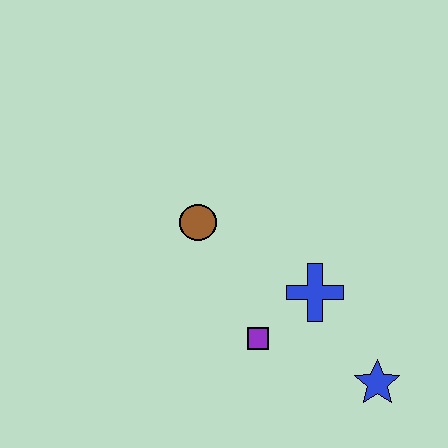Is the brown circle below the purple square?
No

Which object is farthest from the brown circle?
The blue star is farthest from the brown circle.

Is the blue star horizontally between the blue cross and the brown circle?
No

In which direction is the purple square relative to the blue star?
The purple square is to the left of the blue star.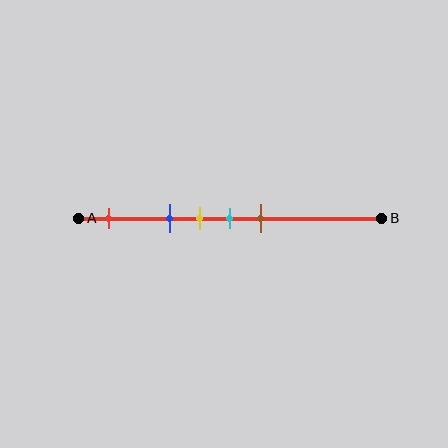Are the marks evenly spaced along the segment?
No, the marks are not evenly spaced.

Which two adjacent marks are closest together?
The yellow and cyan marks are the closest adjacent pair.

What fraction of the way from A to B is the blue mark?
The blue mark is approximately 30% (0.3) of the way from A to B.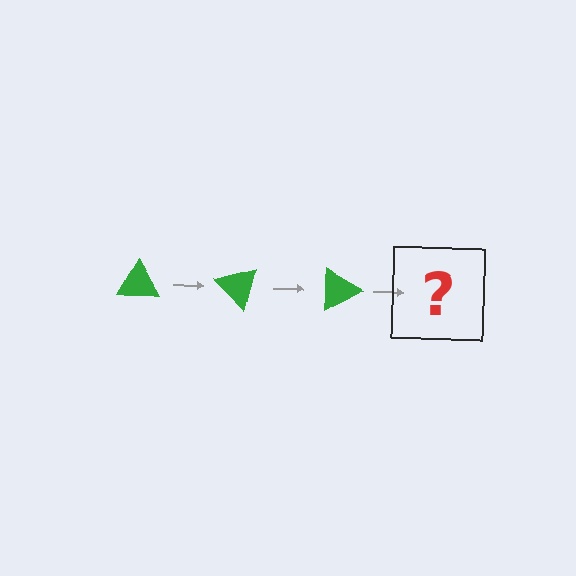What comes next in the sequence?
The next element should be a green triangle rotated 135 degrees.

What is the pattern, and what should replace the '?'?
The pattern is that the triangle rotates 45 degrees each step. The '?' should be a green triangle rotated 135 degrees.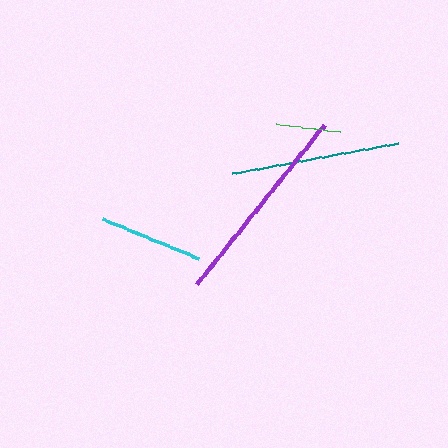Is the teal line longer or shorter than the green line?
The teal line is longer than the green line.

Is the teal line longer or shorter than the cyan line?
The teal line is longer than the cyan line.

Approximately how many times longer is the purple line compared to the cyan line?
The purple line is approximately 2.0 times the length of the cyan line.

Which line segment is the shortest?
The green line is the shortest at approximately 64 pixels.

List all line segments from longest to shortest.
From longest to shortest: purple, teal, cyan, green.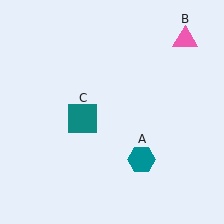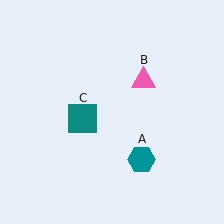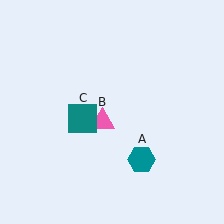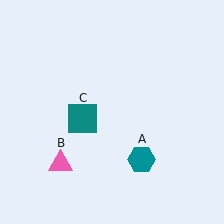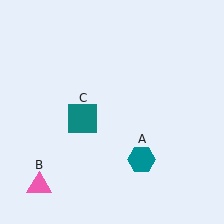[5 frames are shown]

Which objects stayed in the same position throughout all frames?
Teal hexagon (object A) and teal square (object C) remained stationary.